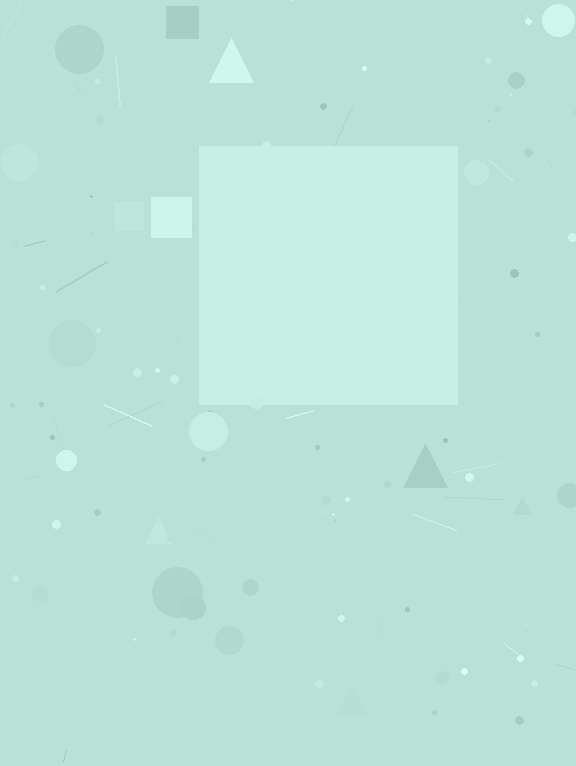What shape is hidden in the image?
A square is hidden in the image.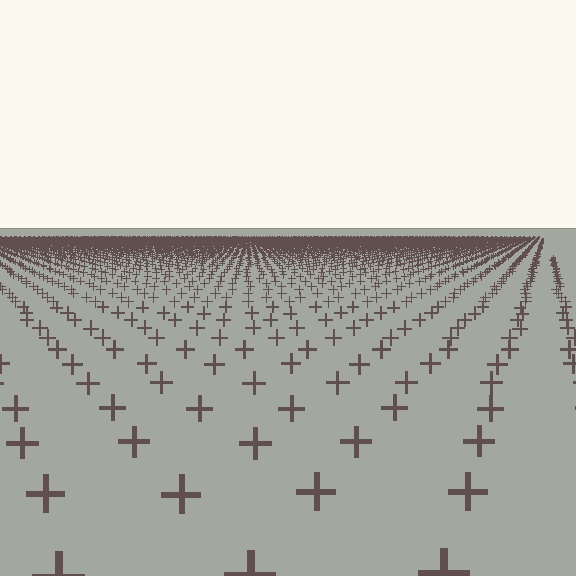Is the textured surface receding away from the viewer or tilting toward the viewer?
The surface is receding away from the viewer. Texture elements get smaller and denser toward the top.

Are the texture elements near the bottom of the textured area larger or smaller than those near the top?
Larger. Near the bottom, elements are closer to the viewer and appear at a bigger on-screen size.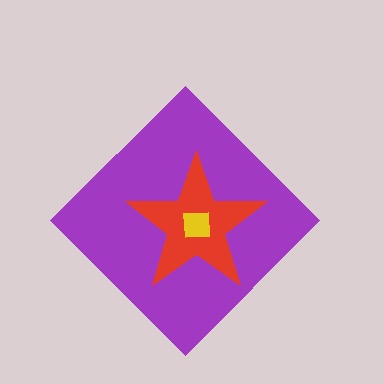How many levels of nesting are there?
3.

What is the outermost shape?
The purple diamond.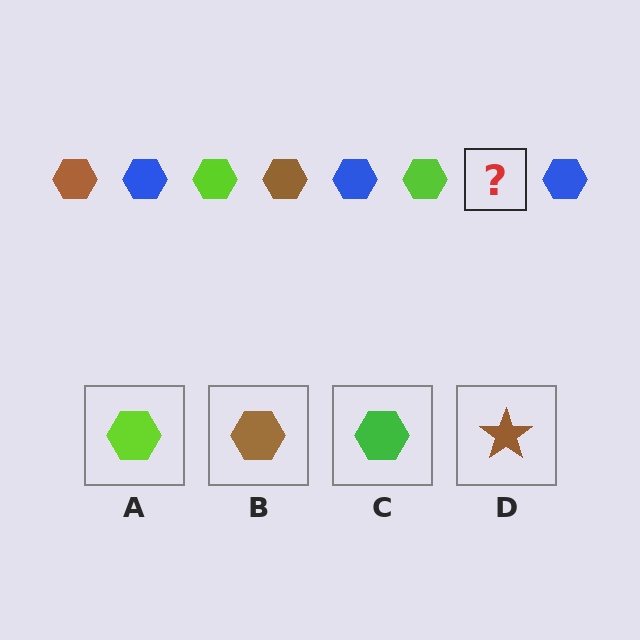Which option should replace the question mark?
Option B.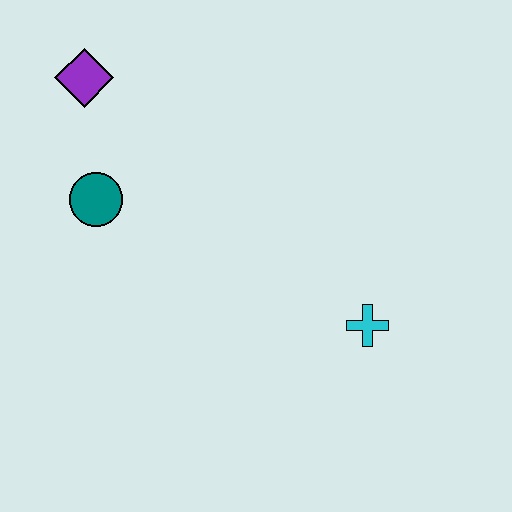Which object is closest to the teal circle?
The purple diamond is closest to the teal circle.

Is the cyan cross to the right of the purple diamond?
Yes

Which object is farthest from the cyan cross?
The purple diamond is farthest from the cyan cross.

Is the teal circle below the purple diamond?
Yes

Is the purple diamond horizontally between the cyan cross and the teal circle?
No